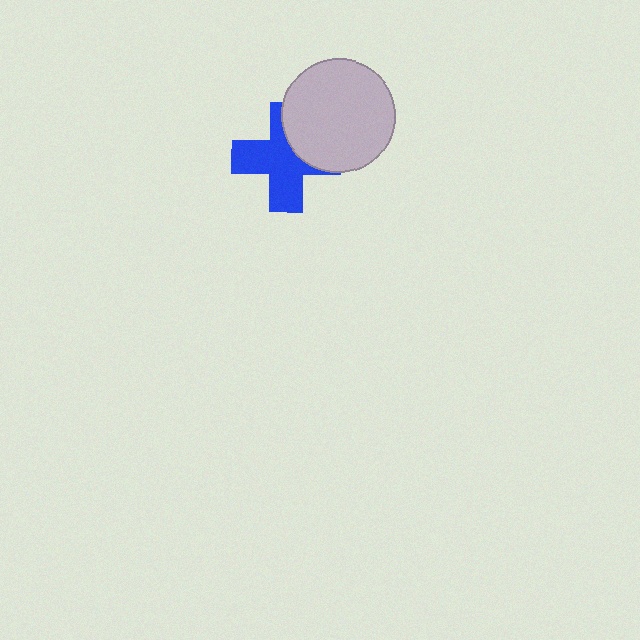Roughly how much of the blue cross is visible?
Most of it is visible (roughly 67%).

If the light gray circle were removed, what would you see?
You would see the complete blue cross.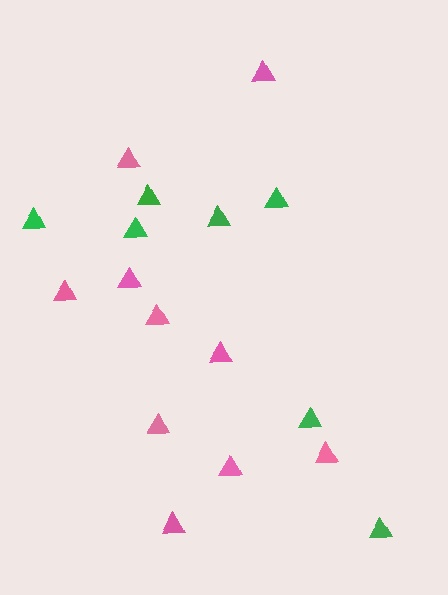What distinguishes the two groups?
There are 2 groups: one group of pink triangles (10) and one group of green triangles (7).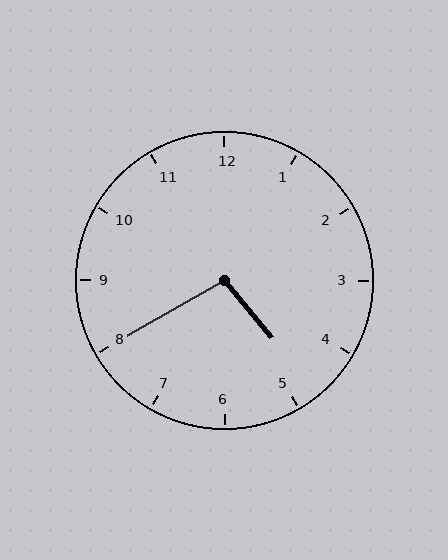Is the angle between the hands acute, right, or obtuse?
It is obtuse.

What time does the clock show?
4:40.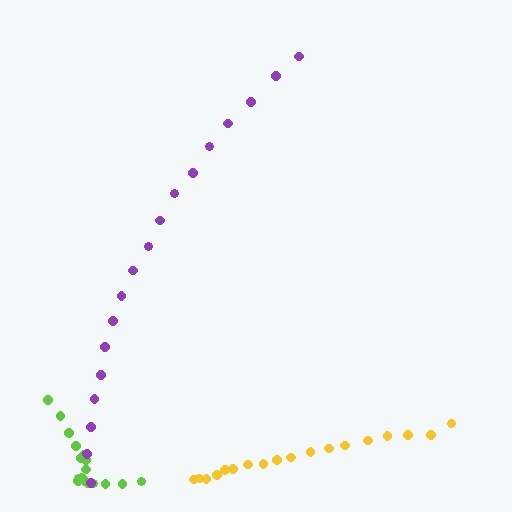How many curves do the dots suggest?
There are 3 distinct paths.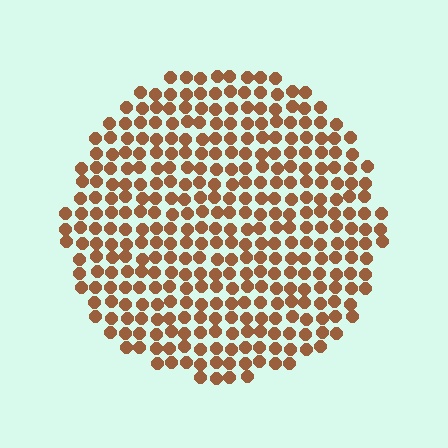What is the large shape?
The large shape is a circle.